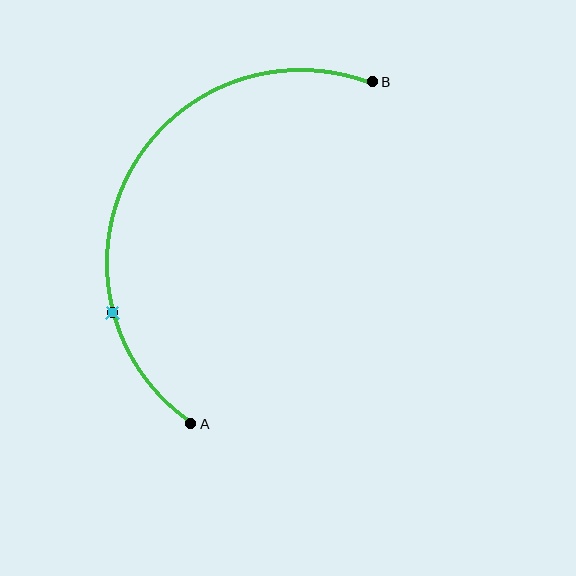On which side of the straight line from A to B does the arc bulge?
The arc bulges to the left of the straight line connecting A and B.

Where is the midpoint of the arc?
The arc midpoint is the point on the curve farthest from the straight line joining A and B. It sits to the left of that line.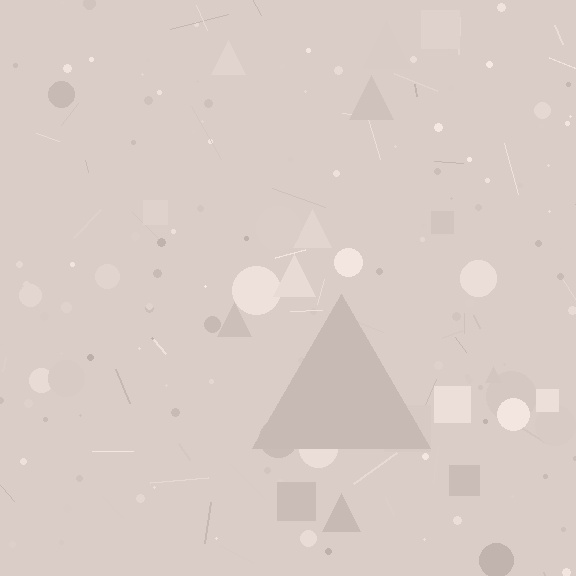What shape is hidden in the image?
A triangle is hidden in the image.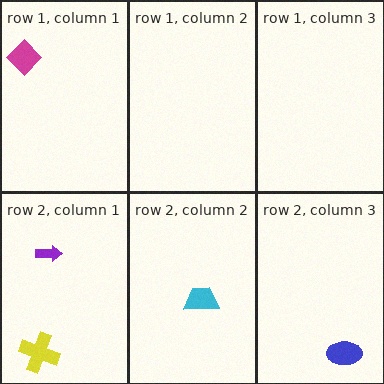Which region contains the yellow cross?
The row 2, column 1 region.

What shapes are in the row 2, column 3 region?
The blue ellipse.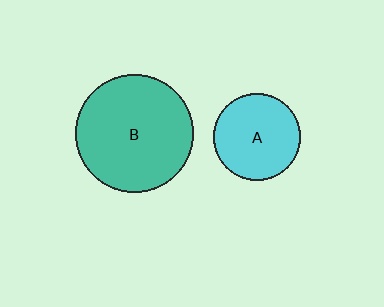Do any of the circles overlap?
No, none of the circles overlap.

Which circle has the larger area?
Circle B (teal).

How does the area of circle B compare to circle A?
Approximately 1.9 times.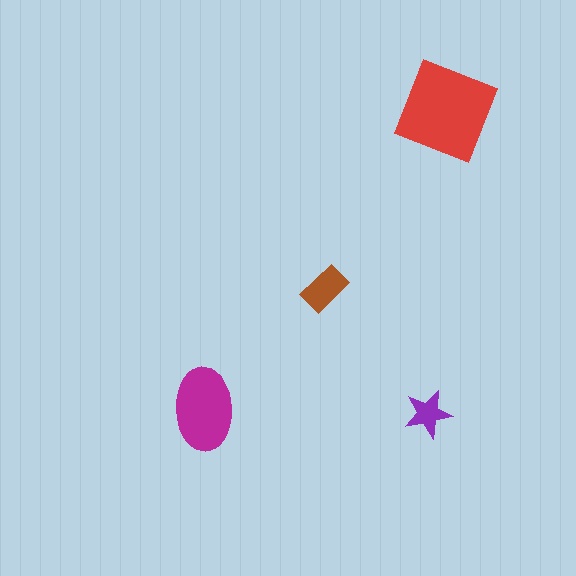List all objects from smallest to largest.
The purple star, the brown rectangle, the magenta ellipse, the red diamond.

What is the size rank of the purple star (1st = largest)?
4th.